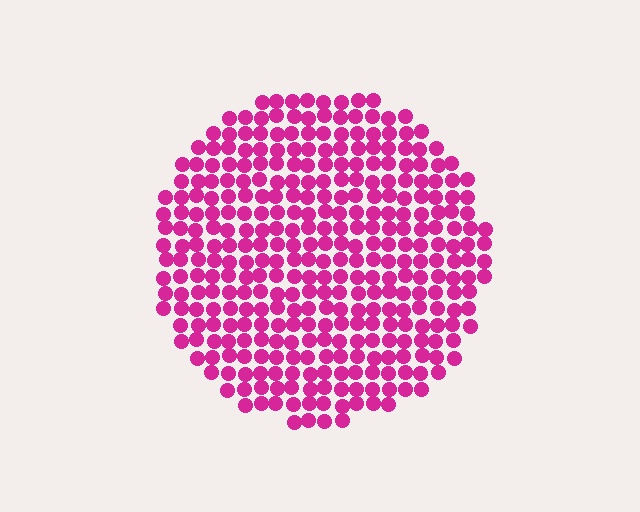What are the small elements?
The small elements are circles.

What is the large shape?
The large shape is a circle.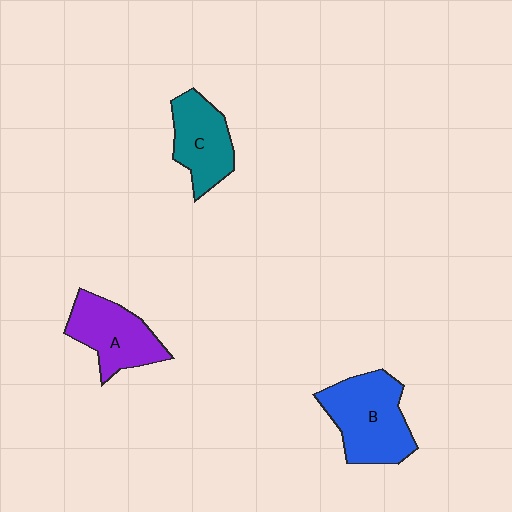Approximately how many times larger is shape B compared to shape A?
Approximately 1.3 times.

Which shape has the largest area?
Shape B (blue).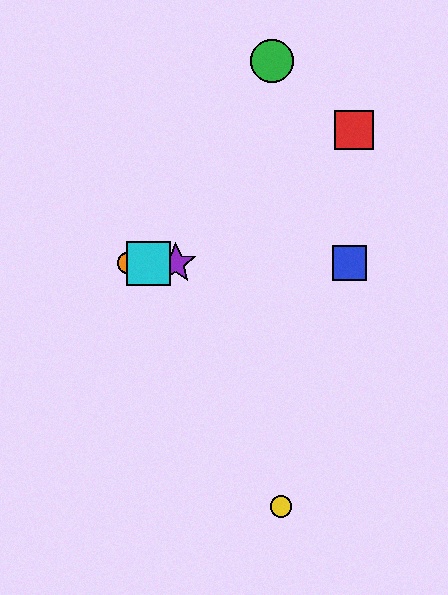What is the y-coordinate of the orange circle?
The orange circle is at y≈263.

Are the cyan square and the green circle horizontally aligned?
No, the cyan square is at y≈263 and the green circle is at y≈61.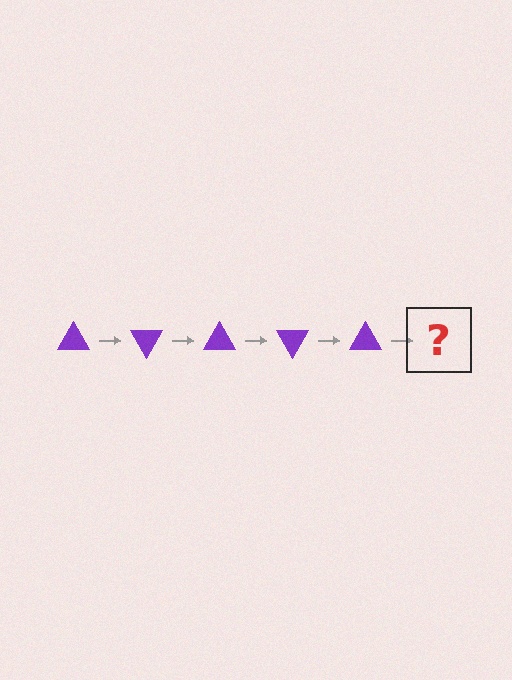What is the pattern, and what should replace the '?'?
The pattern is that the triangle rotates 60 degrees each step. The '?' should be a purple triangle rotated 300 degrees.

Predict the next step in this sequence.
The next step is a purple triangle rotated 300 degrees.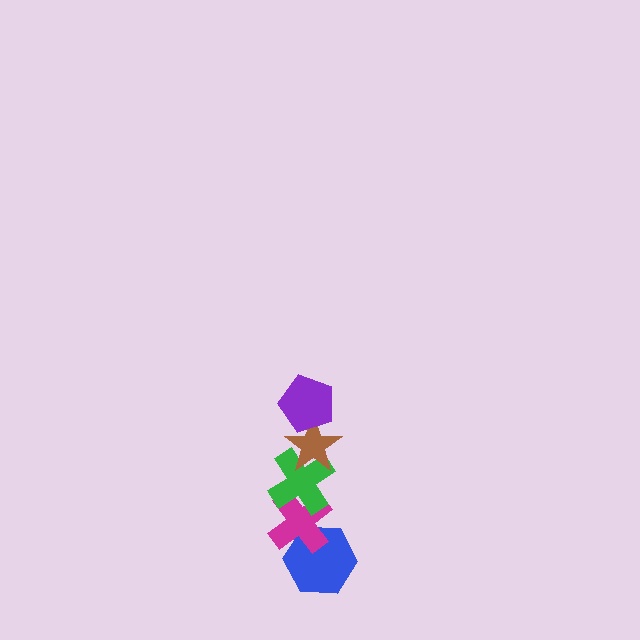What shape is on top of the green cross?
The brown star is on top of the green cross.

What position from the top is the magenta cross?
The magenta cross is 4th from the top.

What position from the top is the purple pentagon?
The purple pentagon is 1st from the top.